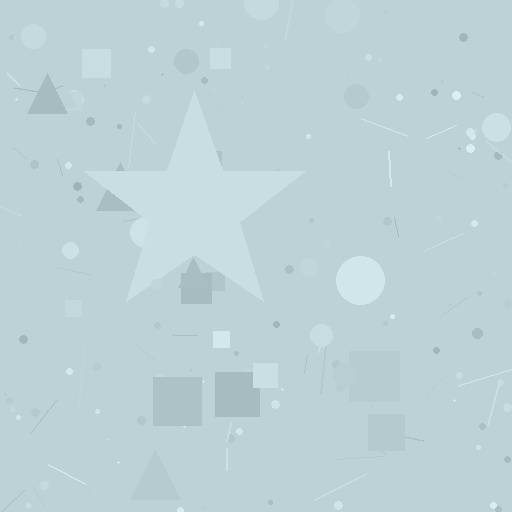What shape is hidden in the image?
A star is hidden in the image.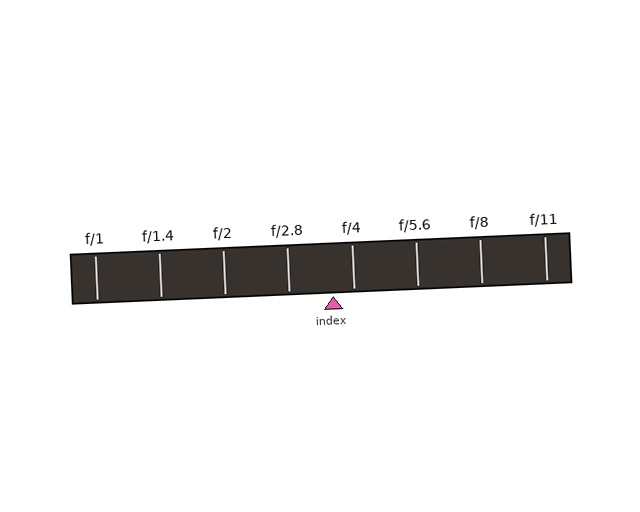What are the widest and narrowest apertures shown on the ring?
The widest aperture shown is f/1 and the narrowest is f/11.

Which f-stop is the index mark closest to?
The index mark is closest to f/4.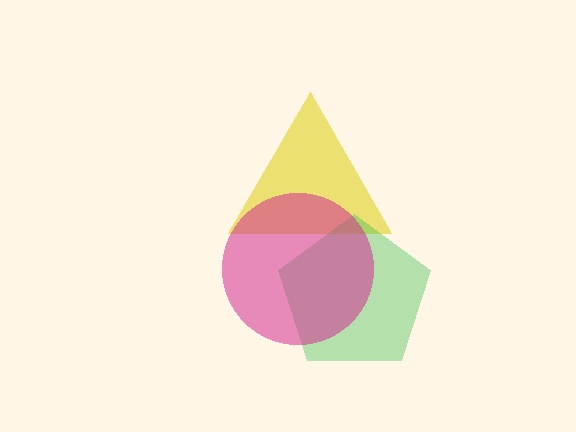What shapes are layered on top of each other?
The layered shapes are: a yellow triangle, a green pentagon, a magenta circle.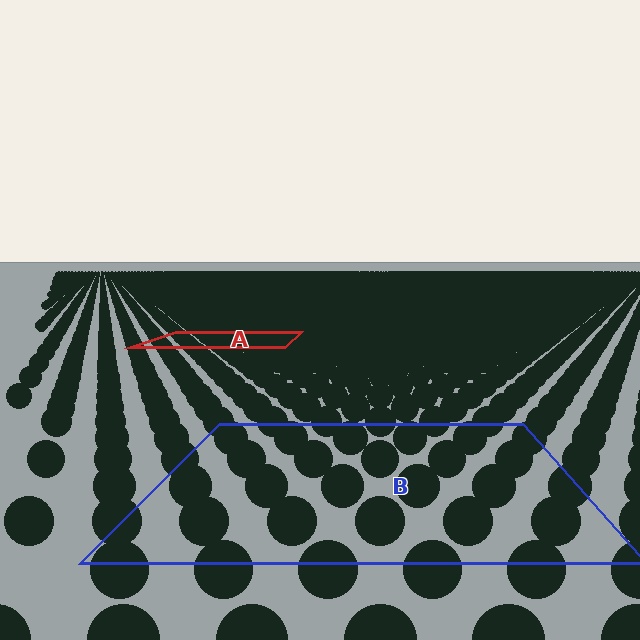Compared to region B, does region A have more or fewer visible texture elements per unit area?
Region A has more texture elements per unit area — they are packed more densely because it is farther away.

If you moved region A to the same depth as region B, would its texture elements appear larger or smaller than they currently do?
They would appear larger. At a closer depth, the same texture elements are projected at a bigger on-screen size.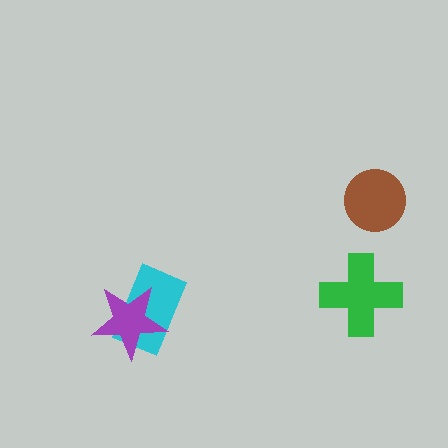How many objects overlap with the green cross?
0 objects overlap with the green cross.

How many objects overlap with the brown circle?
0 objects overlap with the brown circle.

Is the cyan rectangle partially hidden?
Yes, it is partially covered by another shape.